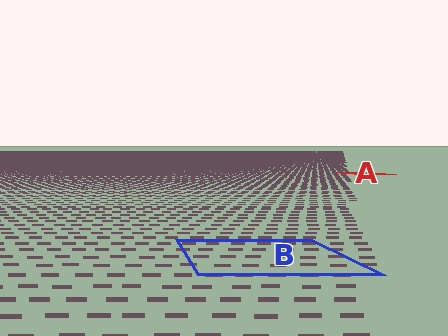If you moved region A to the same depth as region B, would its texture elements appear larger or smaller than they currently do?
They would appear larger. At a closer depth, the same texture elements are projected at a bigger on-screen size.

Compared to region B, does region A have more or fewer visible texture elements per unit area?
Region A has more texture elements per unit area — they are packed more densely because it is farther away.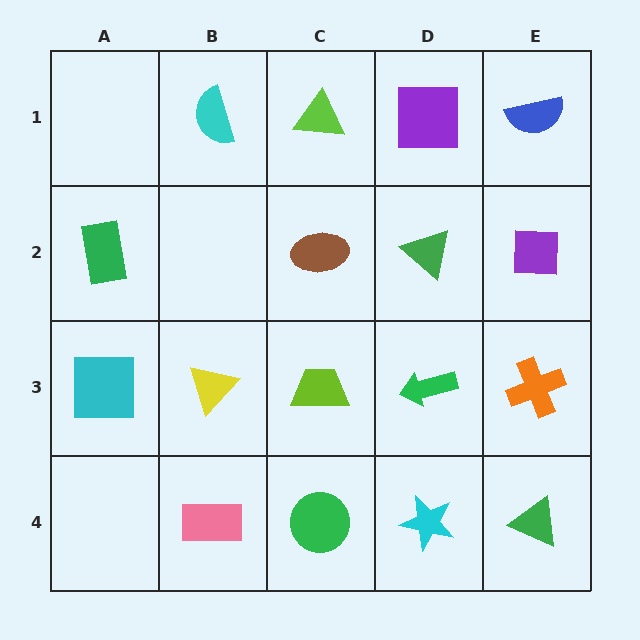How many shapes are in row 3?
5 shapes.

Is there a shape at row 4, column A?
No, that cell is empty.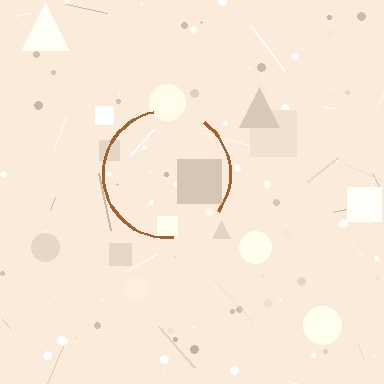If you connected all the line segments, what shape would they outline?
They would outline a circle.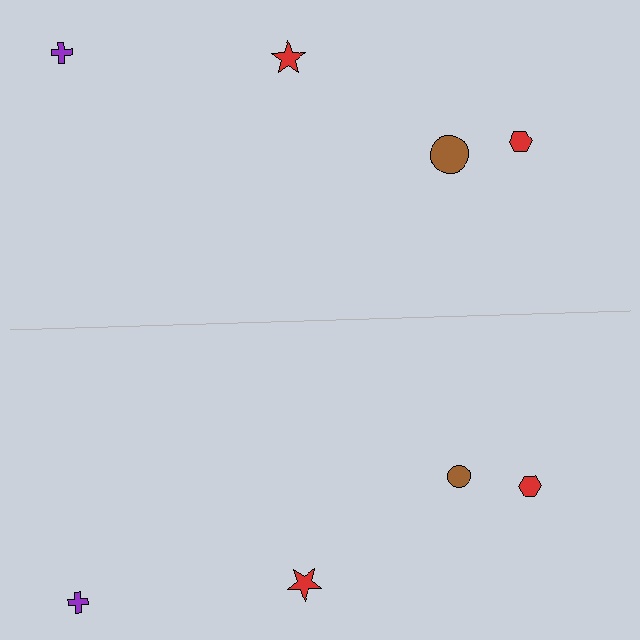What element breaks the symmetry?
The brown circle on the bottom side has a different size than its mirror counterpart.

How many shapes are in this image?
There are 8 shapes in this image.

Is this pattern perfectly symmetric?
No, the pattern is not perfectly symmetric. The brown circle on the bottom side has a different size than its mirror counterpart.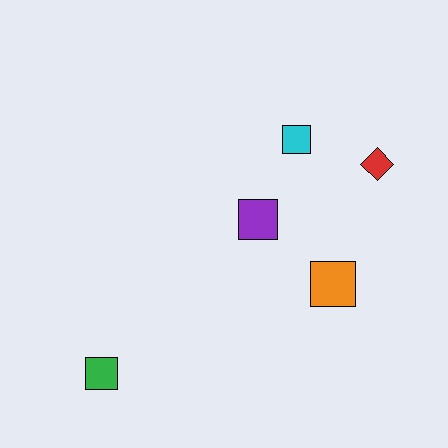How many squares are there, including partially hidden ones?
There are 4 squares.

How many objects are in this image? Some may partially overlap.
There are 5 objects.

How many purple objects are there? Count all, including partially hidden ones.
There is 1 purple object.